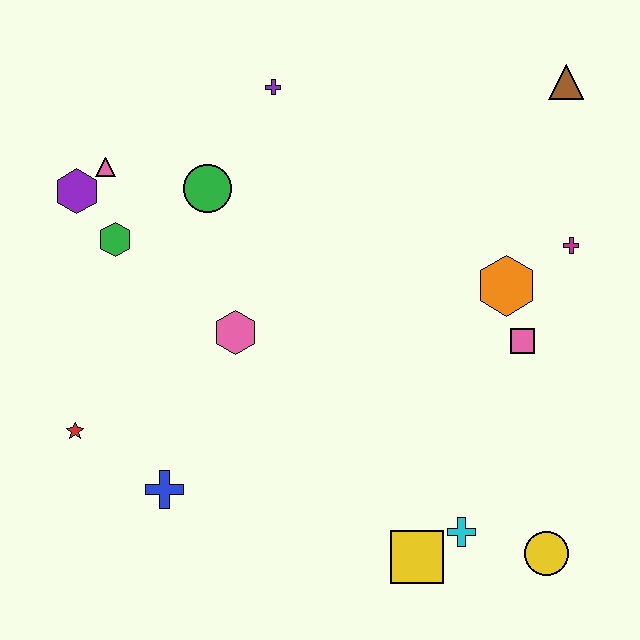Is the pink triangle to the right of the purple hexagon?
Yes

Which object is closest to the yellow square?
The cyan cross is closest to the yellow square.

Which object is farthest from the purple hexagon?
The yellow circle is farthest from the purple hexagon.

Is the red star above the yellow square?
Yes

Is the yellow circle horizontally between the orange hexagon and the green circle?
No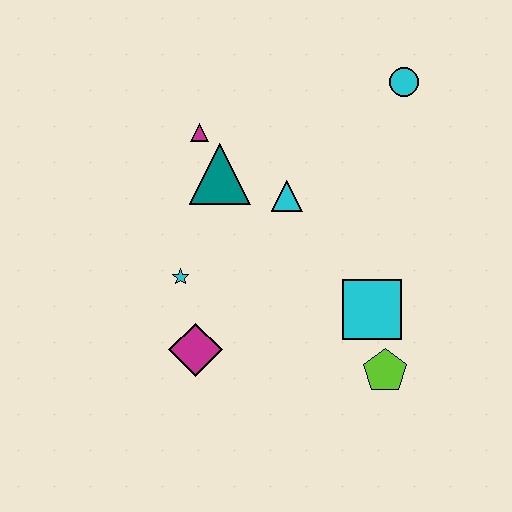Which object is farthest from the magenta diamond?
The cyan circle is farthest from the magenta diamond.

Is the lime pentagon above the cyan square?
No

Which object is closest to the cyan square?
The lime pentagon is closest to the cyan square.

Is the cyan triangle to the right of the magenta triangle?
Yes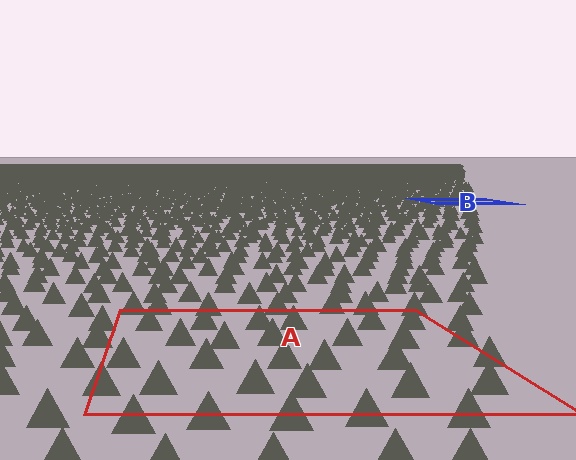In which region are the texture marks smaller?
The texture marks are smaller in region B, because it is farther away.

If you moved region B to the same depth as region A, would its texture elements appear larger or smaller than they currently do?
They would appear larger. At a closer depth, the same texture elements are projected at a bigger on-screen size.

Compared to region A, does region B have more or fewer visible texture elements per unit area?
Region B has more texture elements per unit area — they are packed more densely because it is farther away.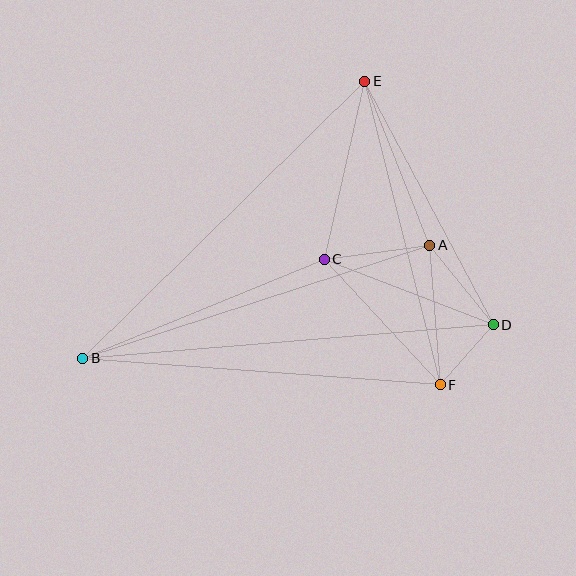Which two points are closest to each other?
Points D and F are closest to each other.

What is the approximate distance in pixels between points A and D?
The distance between A and D is approximately 102 pixels.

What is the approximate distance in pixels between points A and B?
The distance between A and B is approximately 365 pixels.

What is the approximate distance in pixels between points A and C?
The distance between A and C is approximately 106 pixels.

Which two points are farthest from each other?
Points B and D are farthest from each other.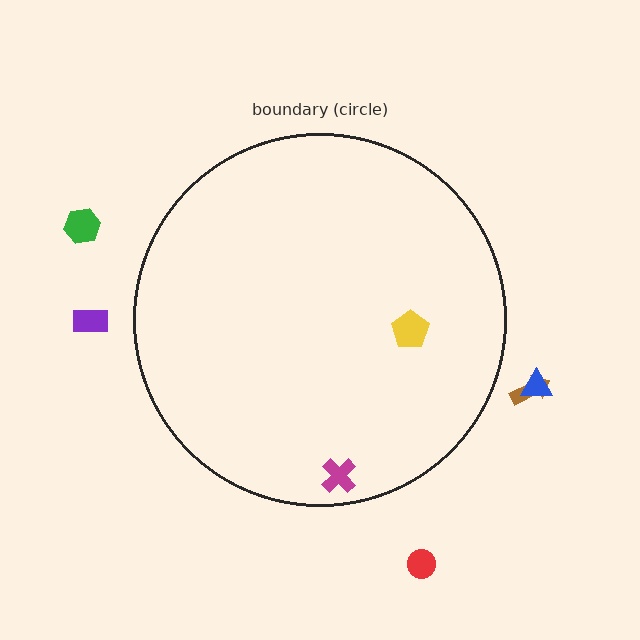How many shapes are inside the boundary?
2 inside, 5 outside.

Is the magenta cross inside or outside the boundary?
Inside.